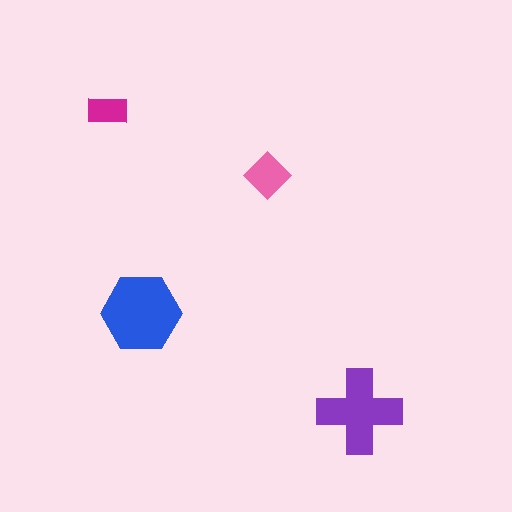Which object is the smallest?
The magenta rectangle.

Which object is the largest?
The blue hexagon.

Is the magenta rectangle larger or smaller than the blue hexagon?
Smaller.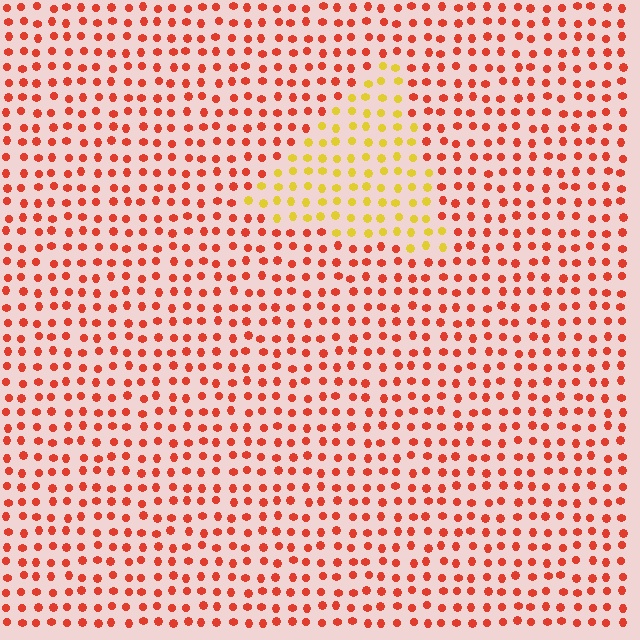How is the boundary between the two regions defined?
The boundary is defined purely by a slight shift in hue (about 49 degrees). Spacing, size, and orientation are identical on both sides.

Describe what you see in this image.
The image is filled with small red elements in a uniform arrangement. A triangle-shaped region is visible where the elements are tinted to a slightly different hue, forming a subtle color boundary.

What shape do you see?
I see a triangle.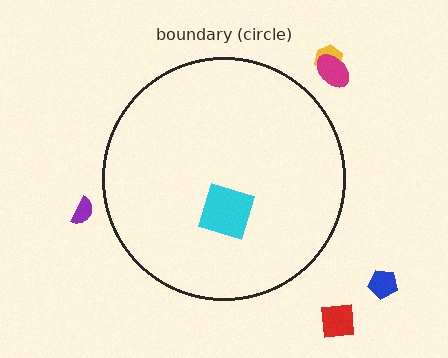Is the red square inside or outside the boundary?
Outside.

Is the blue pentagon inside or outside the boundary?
Outside.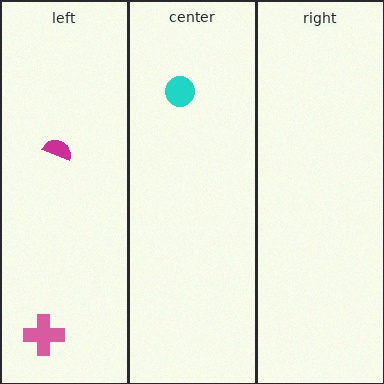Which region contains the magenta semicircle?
The left region.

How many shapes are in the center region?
1.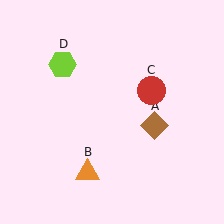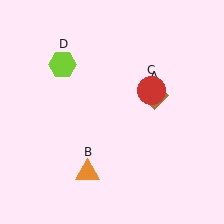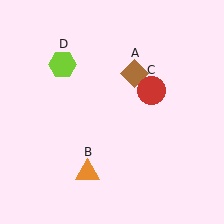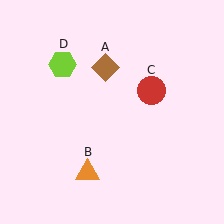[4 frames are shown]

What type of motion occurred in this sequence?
The brown diamond (object A) rotated counterclockwise around the center of the scene.